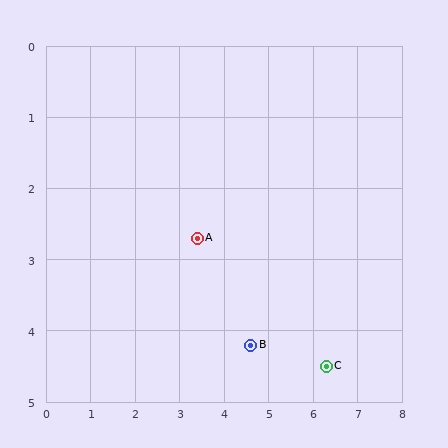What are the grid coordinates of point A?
Point A is at approximately (3.4, 2.7).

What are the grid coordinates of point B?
Point B is at approximately (4.6, 4.2).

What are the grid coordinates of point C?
Point C is at approximately (6.3, 4.5).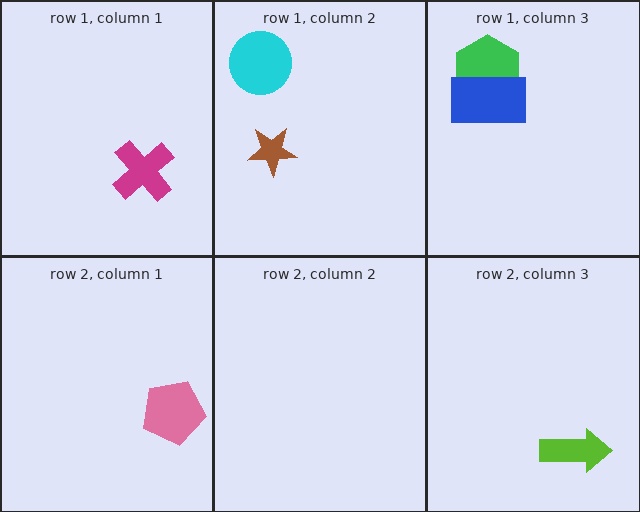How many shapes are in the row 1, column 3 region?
2.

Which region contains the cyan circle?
The row 1, column 2 region.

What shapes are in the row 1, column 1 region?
The magenta cross.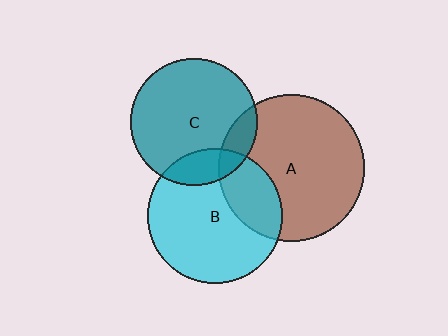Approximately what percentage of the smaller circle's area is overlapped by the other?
Approximately 25%.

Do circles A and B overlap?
Yes.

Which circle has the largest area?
Circle A (brown).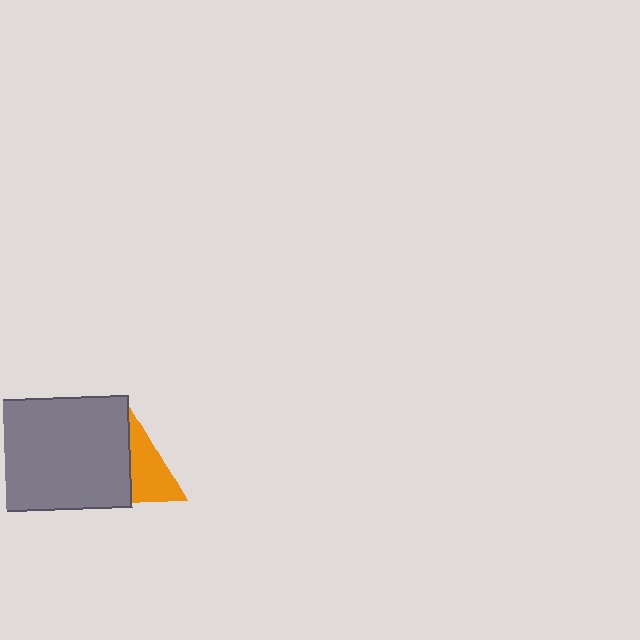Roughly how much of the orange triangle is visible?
About half of it is visible (roughly 52%).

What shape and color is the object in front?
The object in front is a gray rectangle.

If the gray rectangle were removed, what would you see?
You would see the complete orange triangle.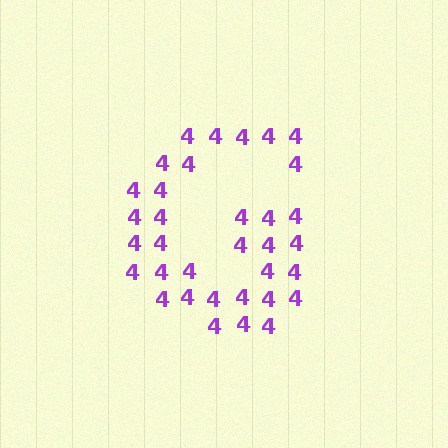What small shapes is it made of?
It is made of small digit 4's.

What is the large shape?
The large shape is the letter G.